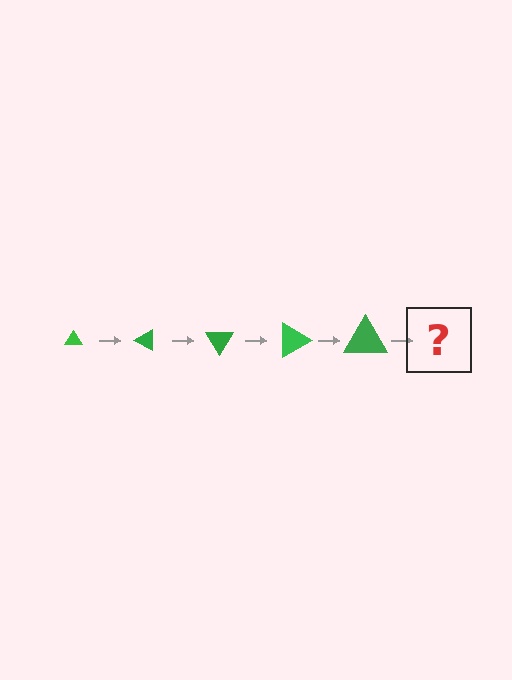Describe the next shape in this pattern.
It should be a triangle, larger than the previous one and rotated 150 degrees from the start.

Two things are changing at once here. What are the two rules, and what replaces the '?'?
The two rules are that the triangle grows larger each step and it rotates 30 degrees each step. The '?' should be a triangle, larger than the previous one and rotated 150 degrees from the start.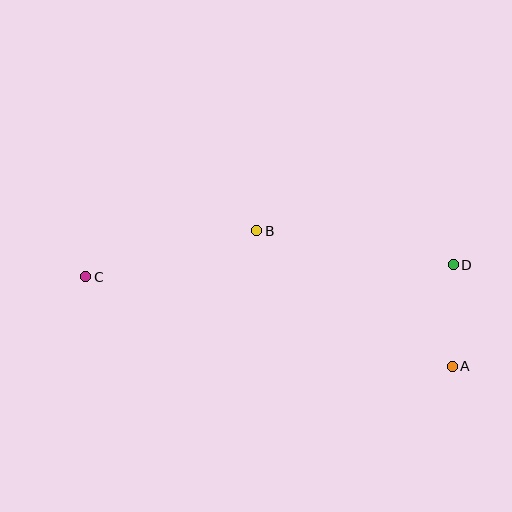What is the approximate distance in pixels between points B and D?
The distance between B and D is approximately 199 pixels.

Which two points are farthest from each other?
Points A and C are farthest from each other.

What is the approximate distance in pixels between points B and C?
The distance between B and C is approximately 177 pixels.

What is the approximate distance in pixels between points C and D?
The distance between C and D is approximately 367 pixels.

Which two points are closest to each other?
Points A and D are closest to each other.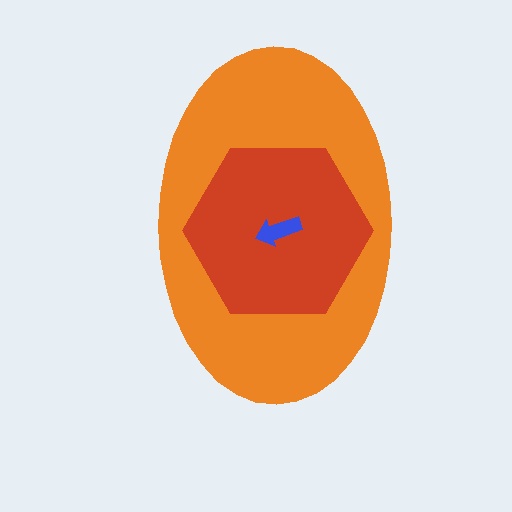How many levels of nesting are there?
3.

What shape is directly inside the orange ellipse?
The red hexagon.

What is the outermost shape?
The orange ellipse.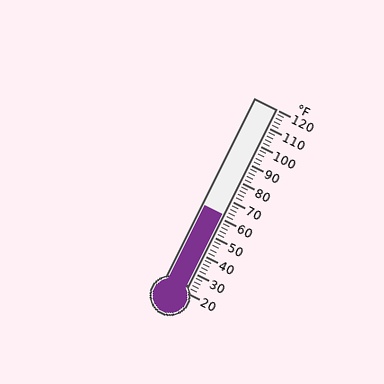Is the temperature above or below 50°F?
The temperature is above 50°F.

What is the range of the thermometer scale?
The thermometer scale ranges from 20°F to 120°F.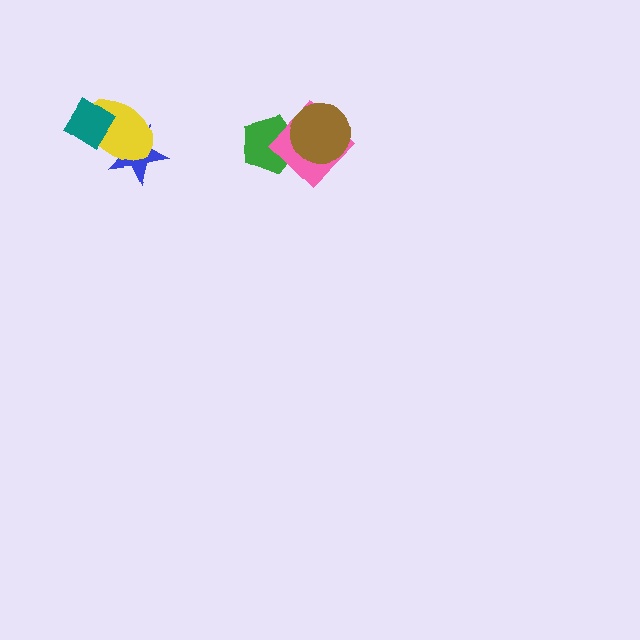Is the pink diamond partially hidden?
Yes, it is partially covered by another shape.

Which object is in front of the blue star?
The yellow ellipse is in front of the blue star.